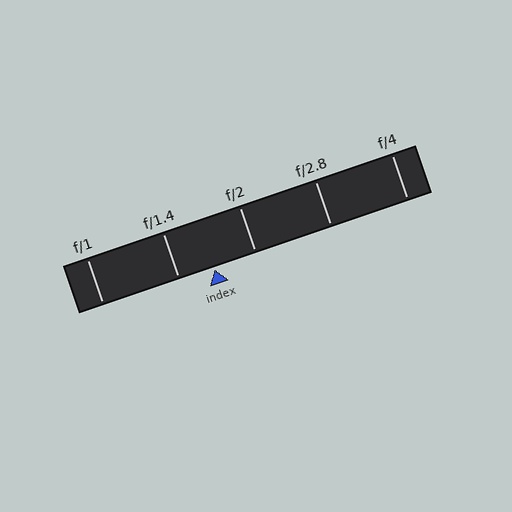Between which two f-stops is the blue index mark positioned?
The index mark is between f/1.4 and f/2.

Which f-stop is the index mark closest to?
The index mark is closest to f/1.4.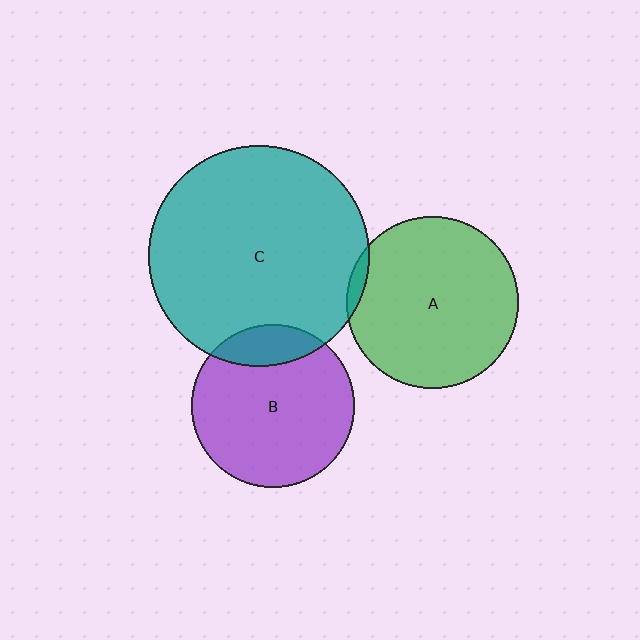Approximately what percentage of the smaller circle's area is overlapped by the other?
Approximately 15%.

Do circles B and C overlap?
Yes.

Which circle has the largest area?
Circle C (teal).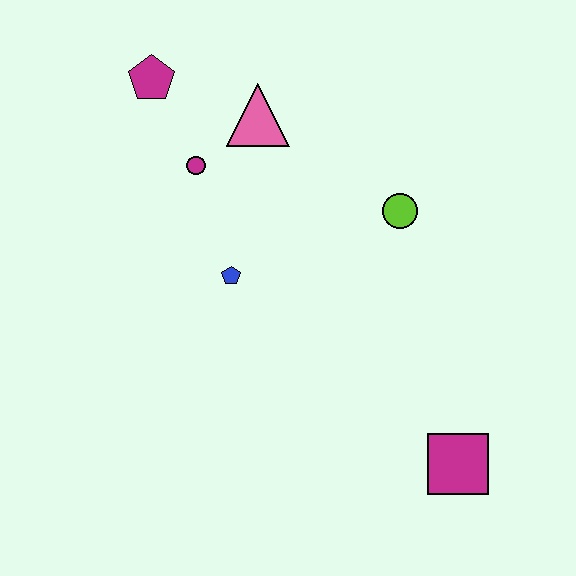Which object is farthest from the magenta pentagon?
The magenta square is farthest from the magenta pentagon.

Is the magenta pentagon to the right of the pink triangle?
No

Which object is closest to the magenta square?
The lime circle is closest to the magenta square.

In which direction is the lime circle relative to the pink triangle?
The lime circle is to the right of the pink triangle.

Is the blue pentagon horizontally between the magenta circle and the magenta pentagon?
No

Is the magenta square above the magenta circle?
No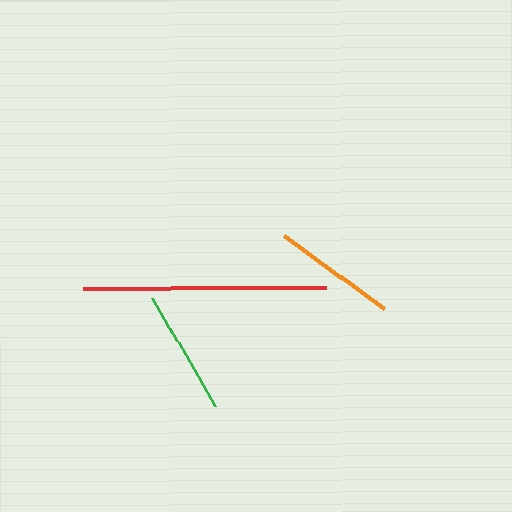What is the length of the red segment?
The red segment is approximately 243 pixels long.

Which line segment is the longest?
The red line is the longest at approximately 243 pixels.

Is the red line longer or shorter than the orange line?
The red line is longer than the orange line.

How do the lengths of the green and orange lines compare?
The green and orange lines are approximately the same length.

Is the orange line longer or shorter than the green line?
The green line is longer than the orange line.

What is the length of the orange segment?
The orange segment is approximately 124 pixels long.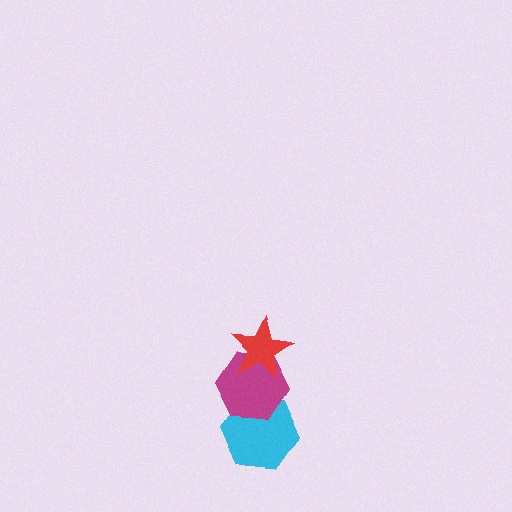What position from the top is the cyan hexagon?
The cyan hexagon is 3rd from the top.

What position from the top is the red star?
The red star is 1st from the top.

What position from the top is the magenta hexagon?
The magenta hexagon is 2nd from the top.